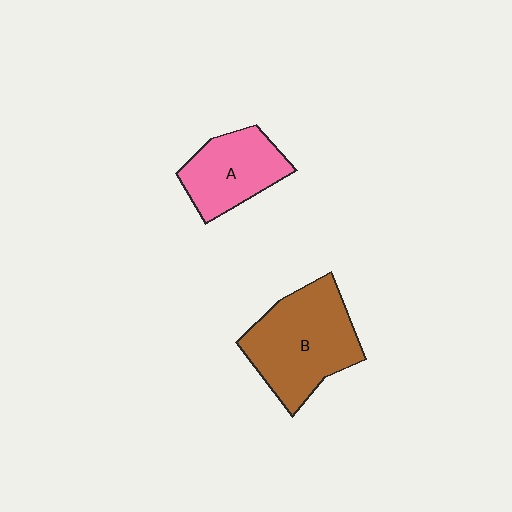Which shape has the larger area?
Shape B (brown).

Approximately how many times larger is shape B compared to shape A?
Approximately 1.5 times.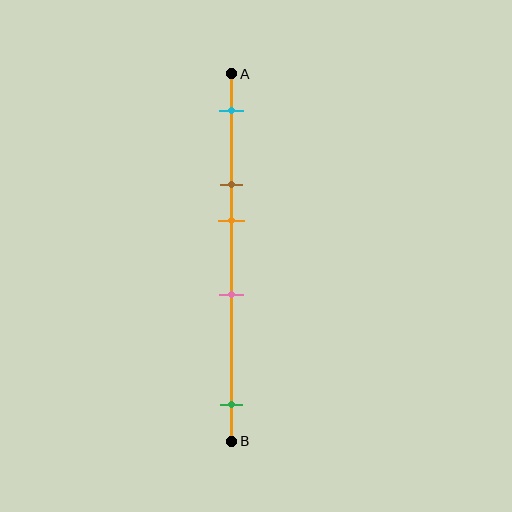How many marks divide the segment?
There are 5 marks dividing the segment.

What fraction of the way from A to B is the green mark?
The green mark is approximately 90% (0.9) of the way from A to B.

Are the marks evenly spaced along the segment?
No, the marks are not evenly spaced.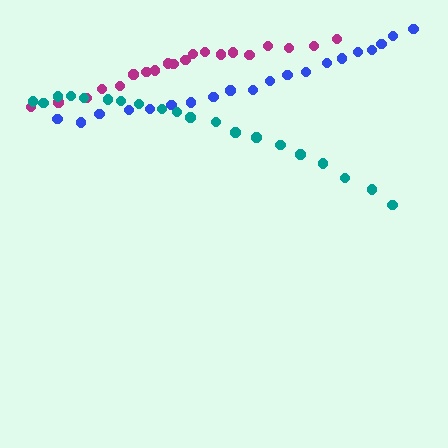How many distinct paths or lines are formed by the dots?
There are 3 distinct paths.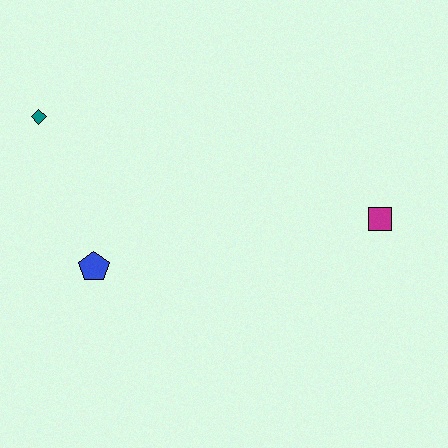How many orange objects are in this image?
There are no orange objects.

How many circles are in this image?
There are no circles.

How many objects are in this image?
There are 3 objects.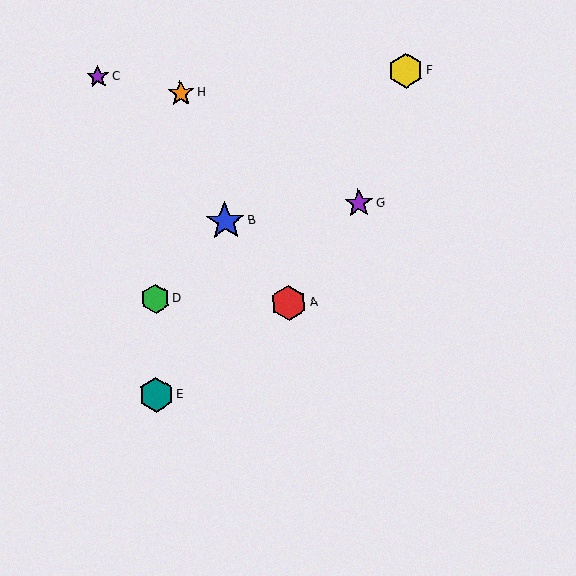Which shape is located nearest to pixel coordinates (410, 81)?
The yellow hexagon (labeled F) at (406, 70) is nearest to that location.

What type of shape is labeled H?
Shape H is an orange star.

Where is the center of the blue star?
The center of the blue star is at (225, 221).